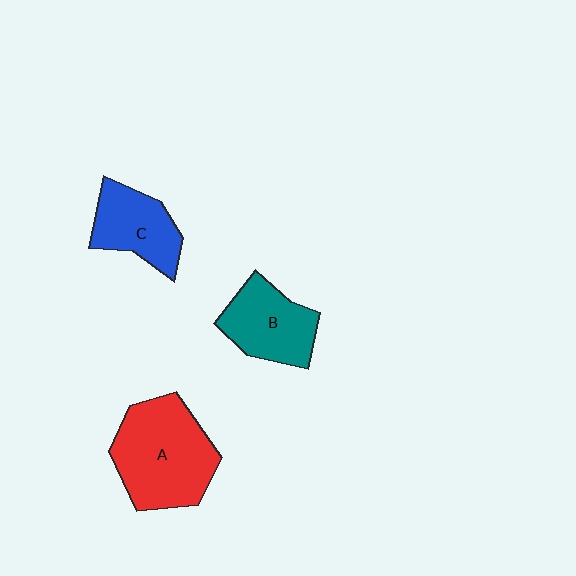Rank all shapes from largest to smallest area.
From largest to smallest: A (red), B (teal), C (blue).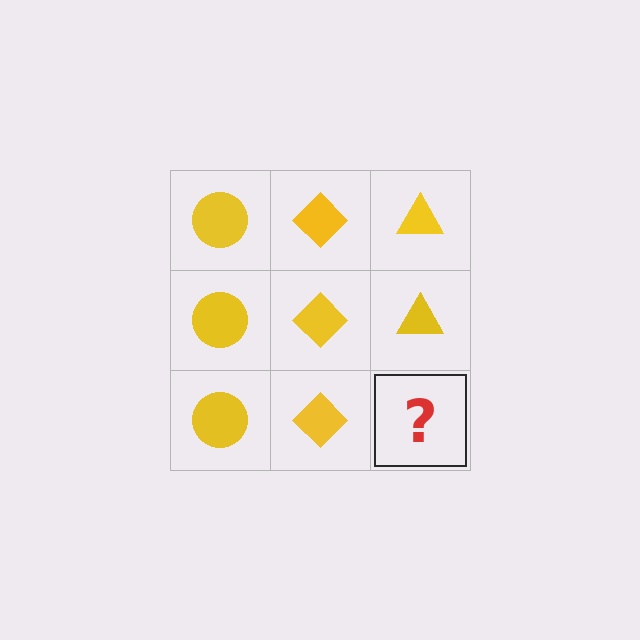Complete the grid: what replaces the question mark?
The question mark should be replaced with a yellow triangle.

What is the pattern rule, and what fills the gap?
The rule is that each column has a consistent shape. The gap should be filled with a yellow triangle.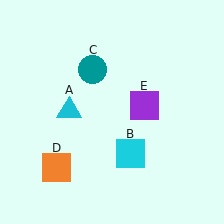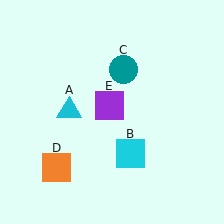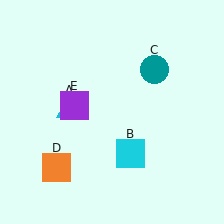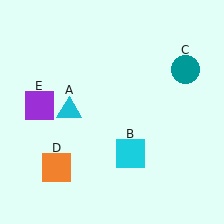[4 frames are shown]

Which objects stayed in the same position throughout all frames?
Cyan triangle (object A) and cyan square (object B) and orange square (object D) remained stationary.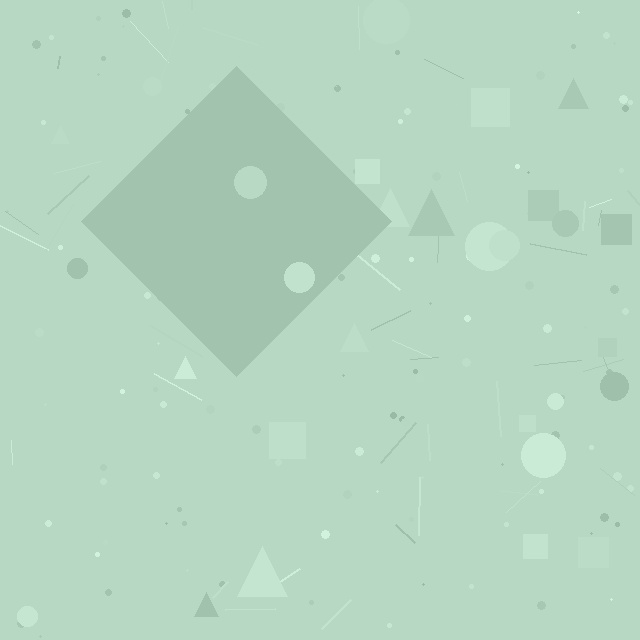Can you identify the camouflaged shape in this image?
The camouflaged shape is a diamond.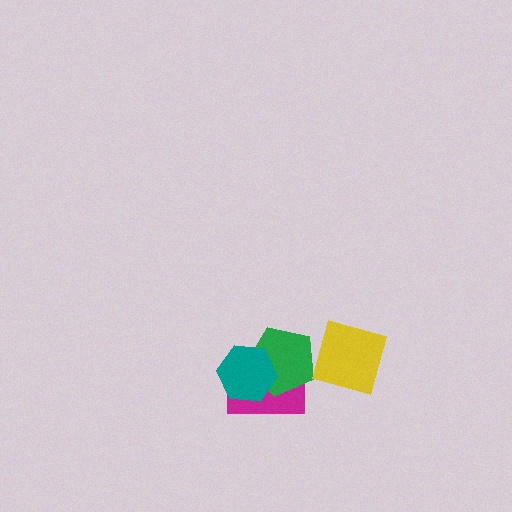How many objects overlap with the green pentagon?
2 objects overlap with the green pentagon.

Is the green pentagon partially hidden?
Yes, it is partially covered by another shape.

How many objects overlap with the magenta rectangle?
2 objects overlap with the magenta rectangle.